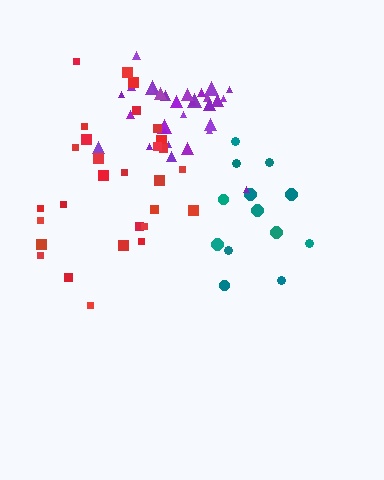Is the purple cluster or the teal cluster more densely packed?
Purple.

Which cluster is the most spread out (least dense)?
Teal.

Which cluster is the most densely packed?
Purple.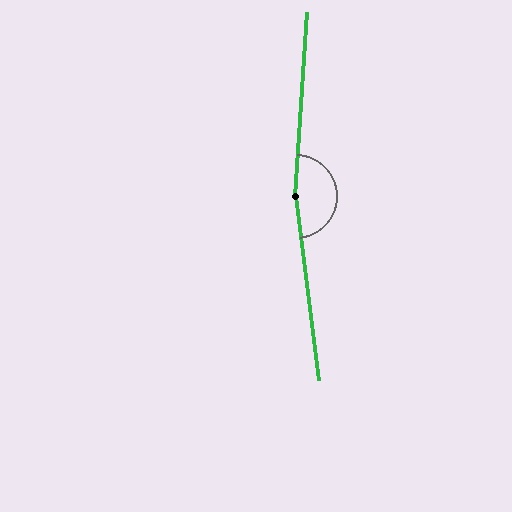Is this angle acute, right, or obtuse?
It is obtuse.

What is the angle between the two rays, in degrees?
Approximately 169 degrees.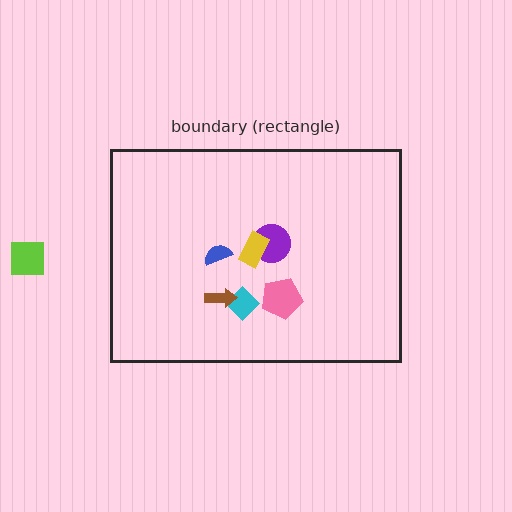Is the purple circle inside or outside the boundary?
Inside.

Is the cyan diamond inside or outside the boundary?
Inside.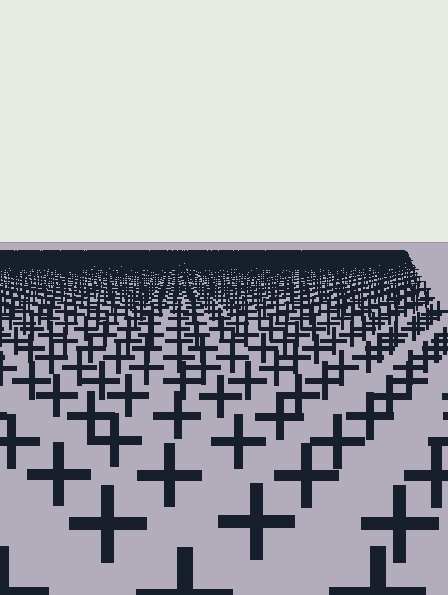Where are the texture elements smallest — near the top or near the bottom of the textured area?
Near the top.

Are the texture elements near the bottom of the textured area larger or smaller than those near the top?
Larger. Near the bottom, elements are closer to the viewer and appear at a bigger on-screen size.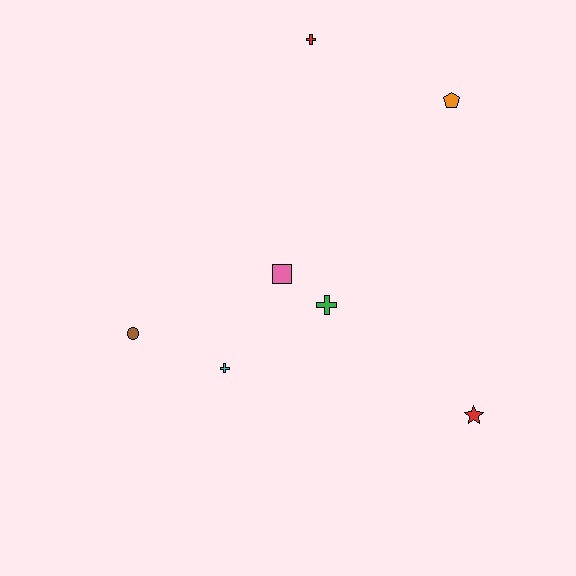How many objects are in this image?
There are 7 objects.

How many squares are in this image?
There is 1 square.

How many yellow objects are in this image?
There are no yellow objects.